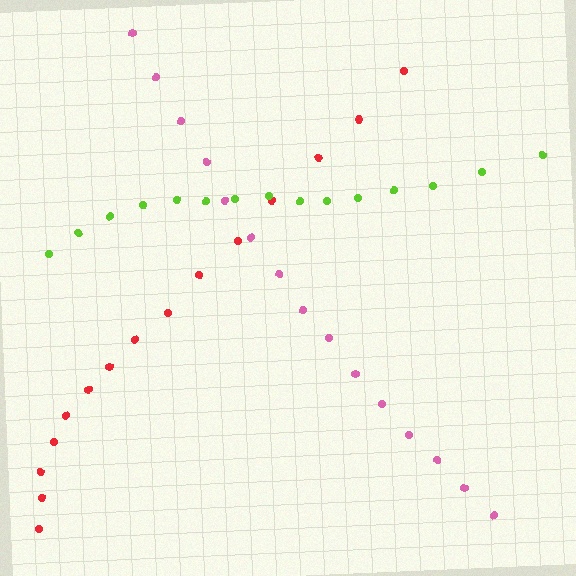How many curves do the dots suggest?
There are 3 distinct paths.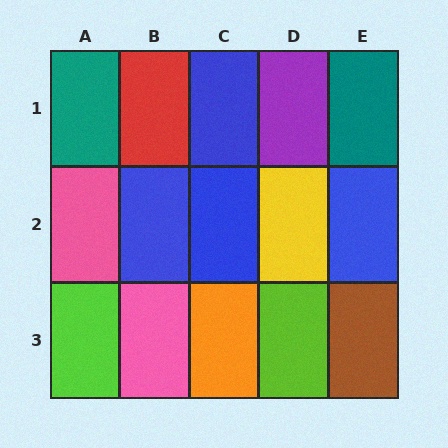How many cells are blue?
4 cells are blue.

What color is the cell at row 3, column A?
Lime.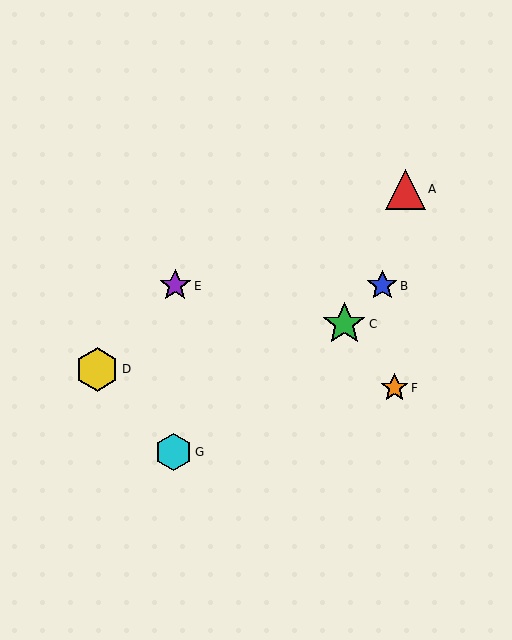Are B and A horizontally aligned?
No, B is at y≈286 and A is at y≈189.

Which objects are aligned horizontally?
Objects B, E are aligned horizontally.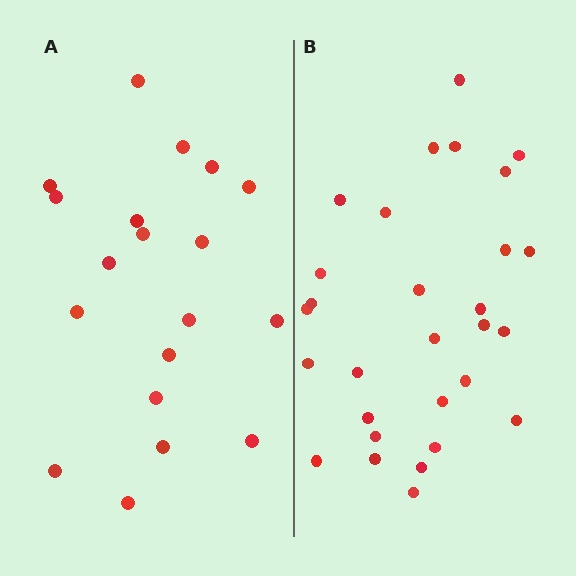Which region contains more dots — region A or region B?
Region B (the right region) has more dots.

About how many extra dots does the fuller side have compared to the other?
Region B has roughly 10 or so more dots than region A.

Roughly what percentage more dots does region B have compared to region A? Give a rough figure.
About 55% more.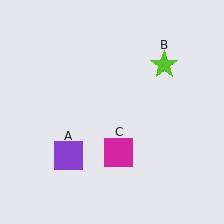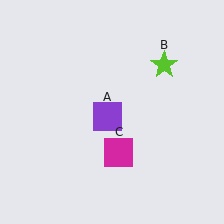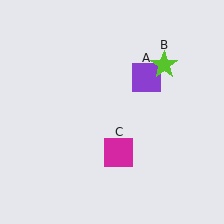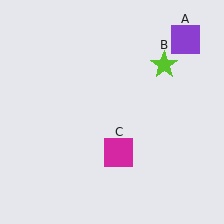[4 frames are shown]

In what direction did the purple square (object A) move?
The purple square (object A) moved up and to the right.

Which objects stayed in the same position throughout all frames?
Lime star (object B) and magenta square (object C) remained stationary.